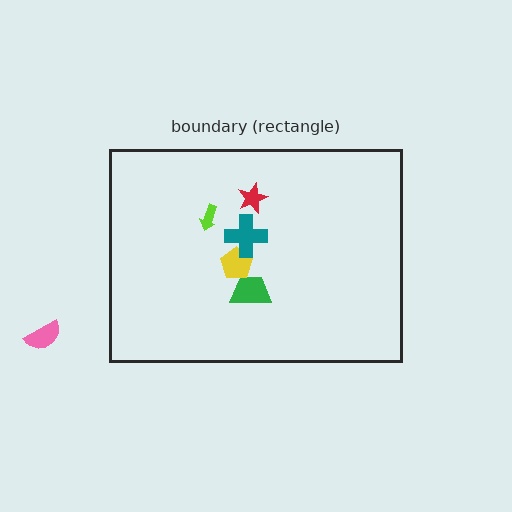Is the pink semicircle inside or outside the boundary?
Outside.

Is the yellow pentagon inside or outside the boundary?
Inside.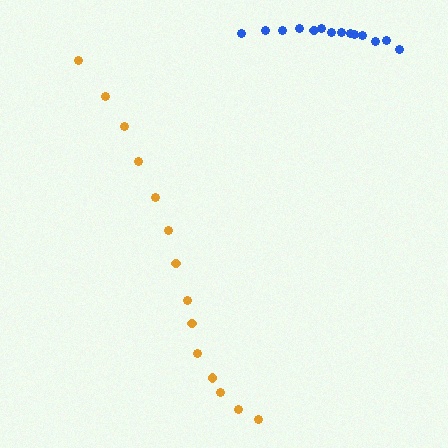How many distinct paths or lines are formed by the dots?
There are 2 distinct paths.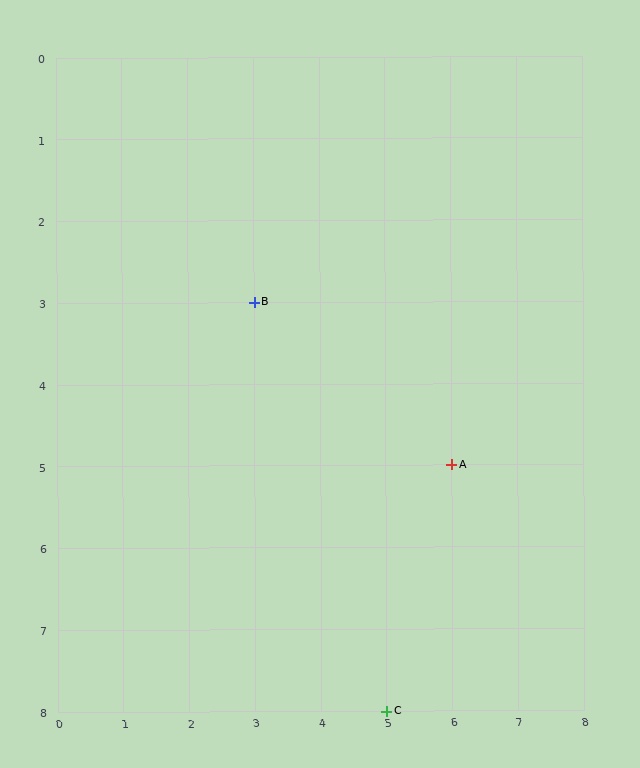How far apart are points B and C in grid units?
Points B and C are 2 columns and 5 rows apart (about 5.4 grid units diagonally).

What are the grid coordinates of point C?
Point C is at grid coordinates (5, 8).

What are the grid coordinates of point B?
Point B is at grid coordinates (3, 3).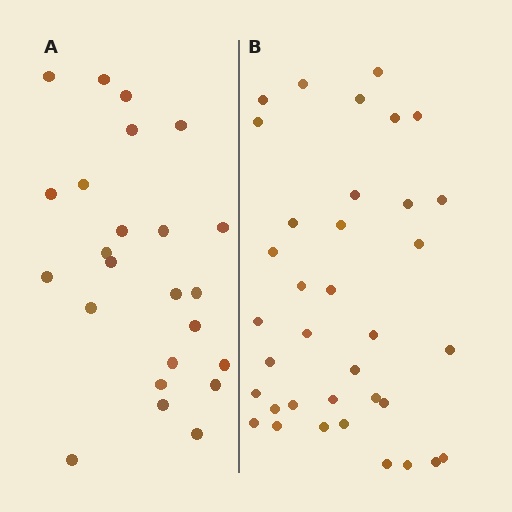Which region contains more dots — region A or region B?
Region B (the right region) has more dots.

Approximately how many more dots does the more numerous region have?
Region B has roughly 12 or so more dots than region A.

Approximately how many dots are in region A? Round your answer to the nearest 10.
About 20 dots. (The exact count is 24, which rounds to 20.)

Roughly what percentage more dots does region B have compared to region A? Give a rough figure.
About 50% more.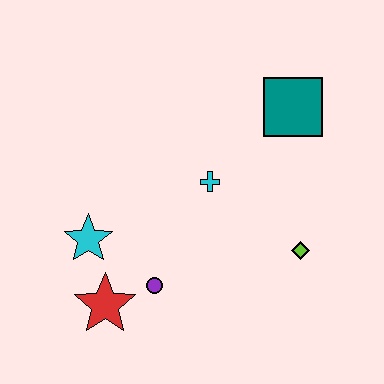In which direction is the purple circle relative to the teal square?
The purple circle is below the teal square.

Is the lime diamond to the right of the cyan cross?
Yes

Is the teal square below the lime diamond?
No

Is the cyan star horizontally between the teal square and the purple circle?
No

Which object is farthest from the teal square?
The red star is farthest from the teal square.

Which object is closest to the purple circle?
The red star is closest to the purple circle.